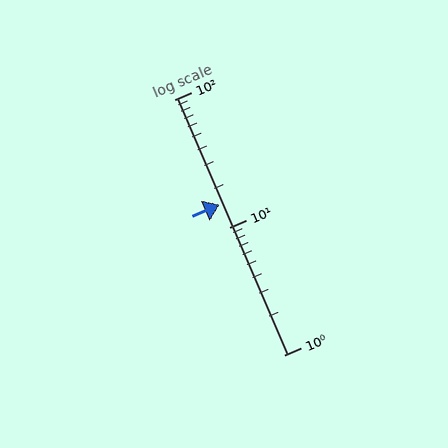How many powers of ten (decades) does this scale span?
The scale spans 2 decades, from 1 to 100.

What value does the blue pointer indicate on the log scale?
The pointer indicates approximately 15.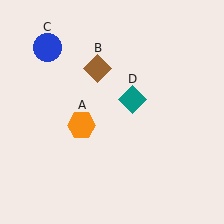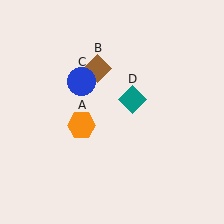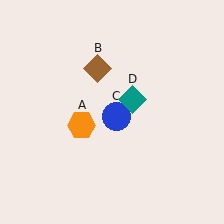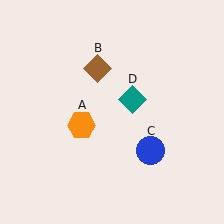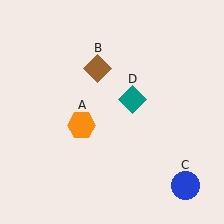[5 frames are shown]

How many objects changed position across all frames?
1 object changed position: blue circle (object C).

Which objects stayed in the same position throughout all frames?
Orange hexagon (object A) and brown diamond (object B) and teal diamond (object D) remained stationary.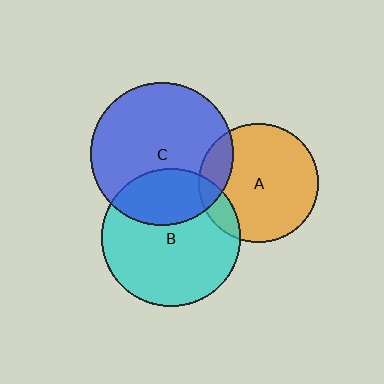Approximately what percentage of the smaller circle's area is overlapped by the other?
Approximately 30%.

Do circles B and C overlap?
Yes.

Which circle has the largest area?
Circle C (blue).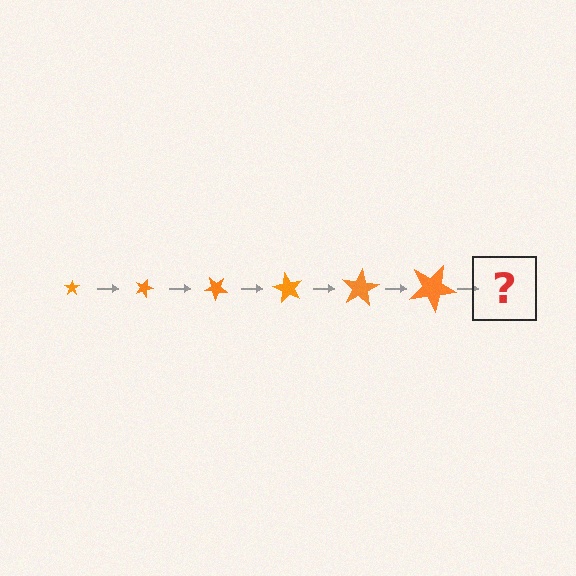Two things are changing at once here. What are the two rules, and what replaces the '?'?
The two rules are that the star grows larger each step and it rotates 20 degrees each step. The '?' should be a star, larger than the previous one and rotated 120 degrees from the start.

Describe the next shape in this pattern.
It should be a star, larger than the previous one and rotated 120 degrees from the start.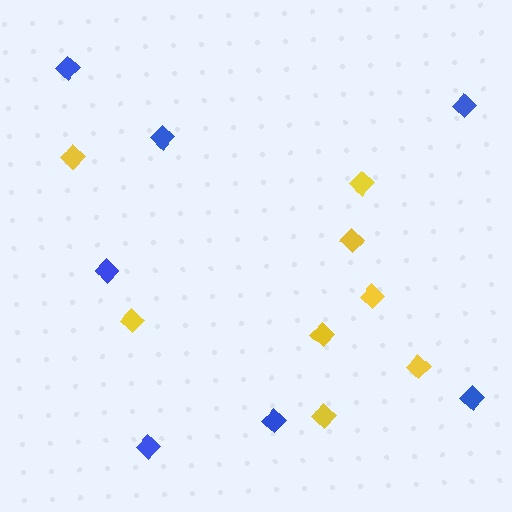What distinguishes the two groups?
There are 2 groups: one group of yellow diamonds (8) and one group of blue diamonds (7).